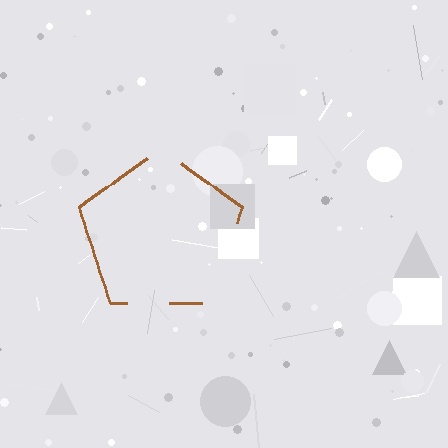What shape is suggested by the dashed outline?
The dashed outline suggests a pentagon.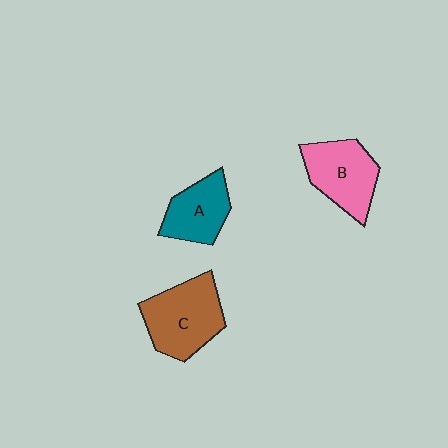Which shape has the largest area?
Shape C (brown).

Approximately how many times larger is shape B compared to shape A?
Approximately 1.2 times.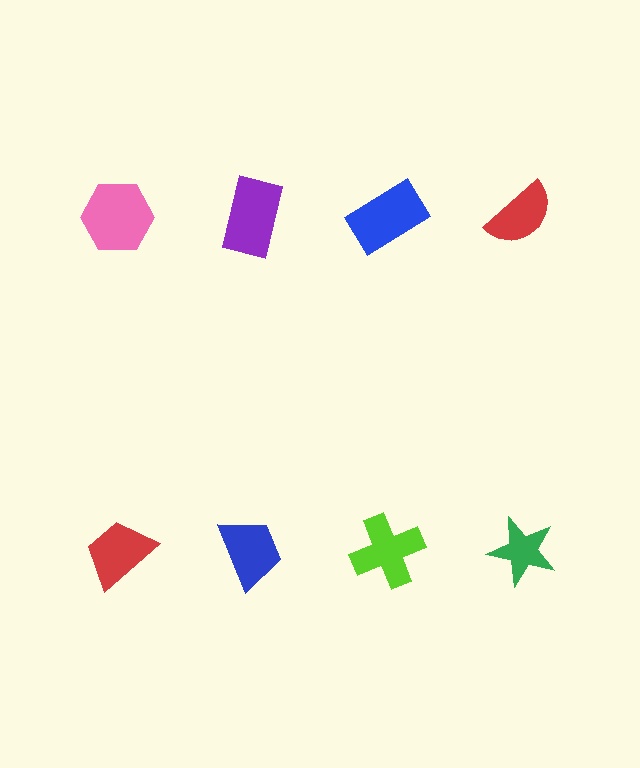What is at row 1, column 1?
A pink hexagon.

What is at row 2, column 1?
A red trapezoid.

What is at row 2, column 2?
A blue trapezoid.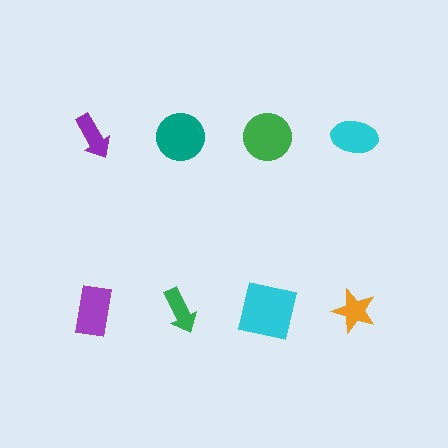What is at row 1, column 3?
A green circle.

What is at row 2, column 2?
A green arrow.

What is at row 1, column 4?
A cyan ellipse.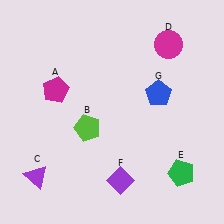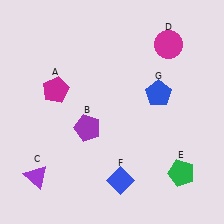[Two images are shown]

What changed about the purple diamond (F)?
In Image 1, F is purple. In Image 2, it changed to blue.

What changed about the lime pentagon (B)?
In Image 1, B is lime. In Image 2, it changed to purple.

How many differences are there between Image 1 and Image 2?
There are 2 differences between the two images.